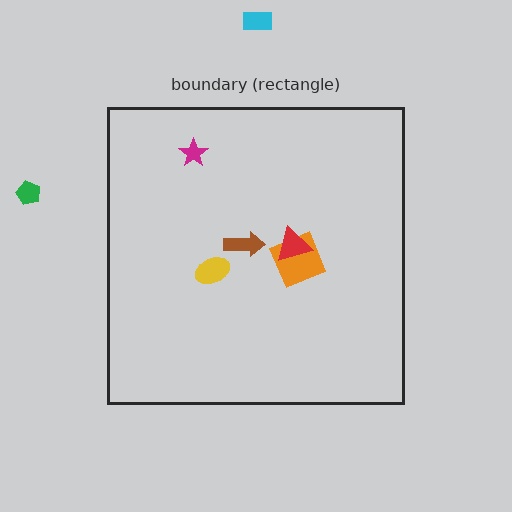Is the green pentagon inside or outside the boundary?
Outside.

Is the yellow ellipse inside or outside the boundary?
Inside.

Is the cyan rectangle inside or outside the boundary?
Outside.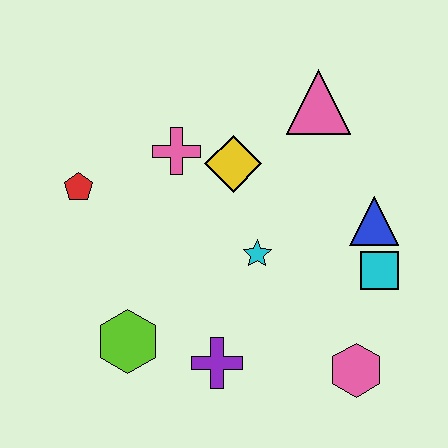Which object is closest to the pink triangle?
The yellow diamond is closest to the pink triangle.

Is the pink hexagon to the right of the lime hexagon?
Yes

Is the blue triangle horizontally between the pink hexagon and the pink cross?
No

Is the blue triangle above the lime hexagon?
Yes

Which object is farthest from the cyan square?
The red pentagon is farthest from the cyan square.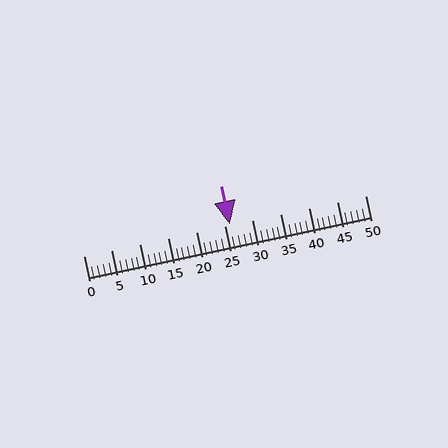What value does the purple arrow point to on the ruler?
The purple arrow points to approximately 26.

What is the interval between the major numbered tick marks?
The major tick marks are spaced 5 units apart.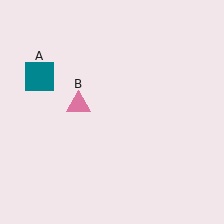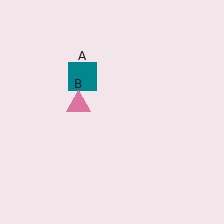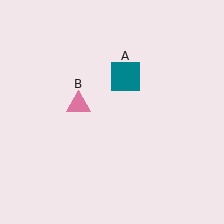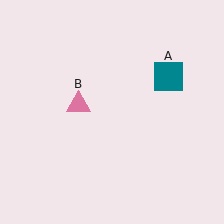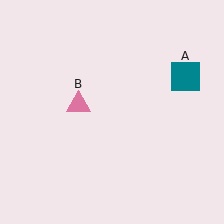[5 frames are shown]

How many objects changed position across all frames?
1 object changed position: teal square (object A).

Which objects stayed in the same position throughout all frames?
Pink triangle (object B) remained stationary.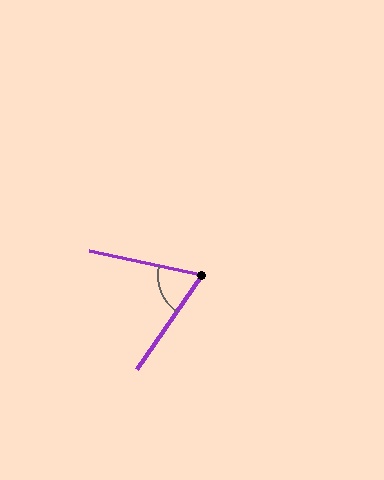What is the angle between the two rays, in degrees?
Approximately 68 degrees.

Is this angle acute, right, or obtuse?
It is acute.